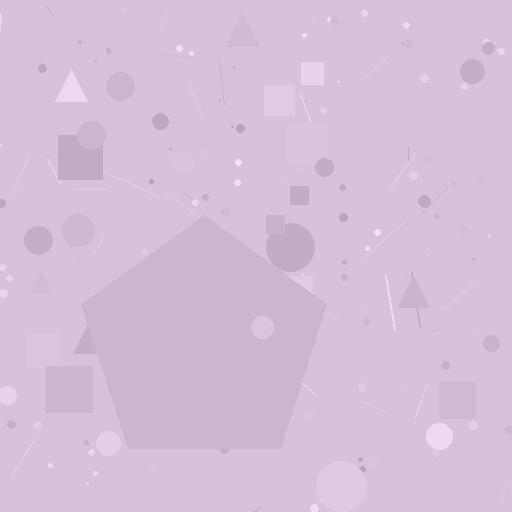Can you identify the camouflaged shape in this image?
The camouflaged shape is a pentagon.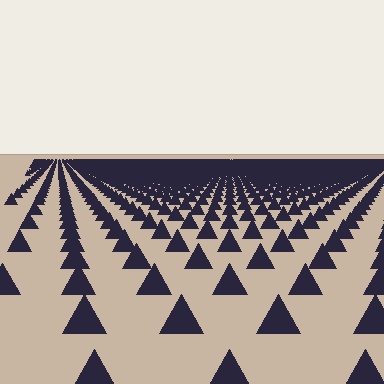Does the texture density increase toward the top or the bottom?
Density increases toward the top.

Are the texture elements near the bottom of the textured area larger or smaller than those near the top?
Larger. Near the bottom, elements are closer to the viewer and appear at a bigger on-screen size.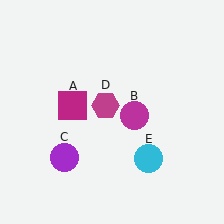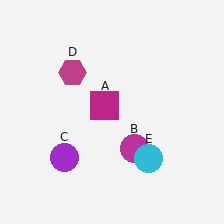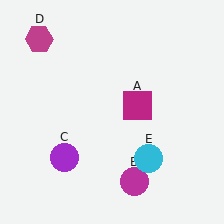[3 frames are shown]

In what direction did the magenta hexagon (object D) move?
The magenta hexagon (object D) moved up and to the left.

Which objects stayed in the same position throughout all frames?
Purple circle (object C) and cyan circle (object E) remained stationary.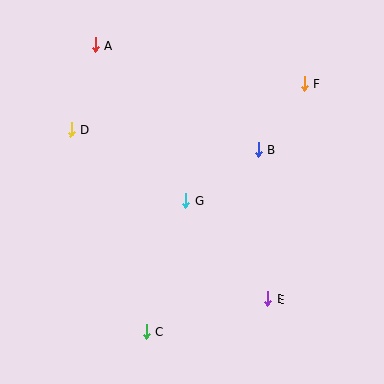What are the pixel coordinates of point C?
Point C is at (146, 332).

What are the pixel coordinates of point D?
Point D is at (71, 129).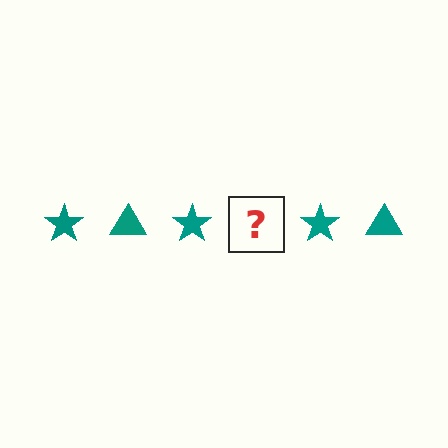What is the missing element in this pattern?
The missing element is a teal triangle.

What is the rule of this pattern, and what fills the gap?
The rule is that the pattern cycles through star, triangle shapes in teal. The gap should be filled with a teal triangle.